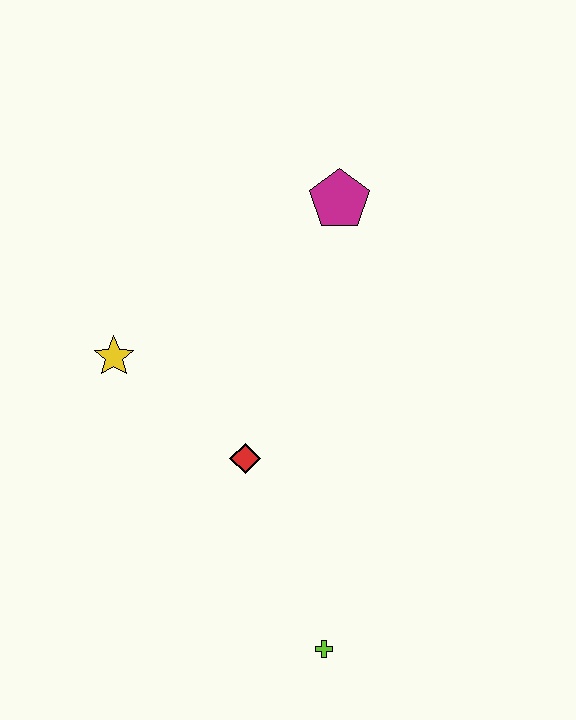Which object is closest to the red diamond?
The yellow star is closest to the red diamond.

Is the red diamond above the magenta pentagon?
No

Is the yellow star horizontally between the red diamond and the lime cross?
No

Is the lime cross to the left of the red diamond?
No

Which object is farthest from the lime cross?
The magenta pentagon is farthest from the lime cross.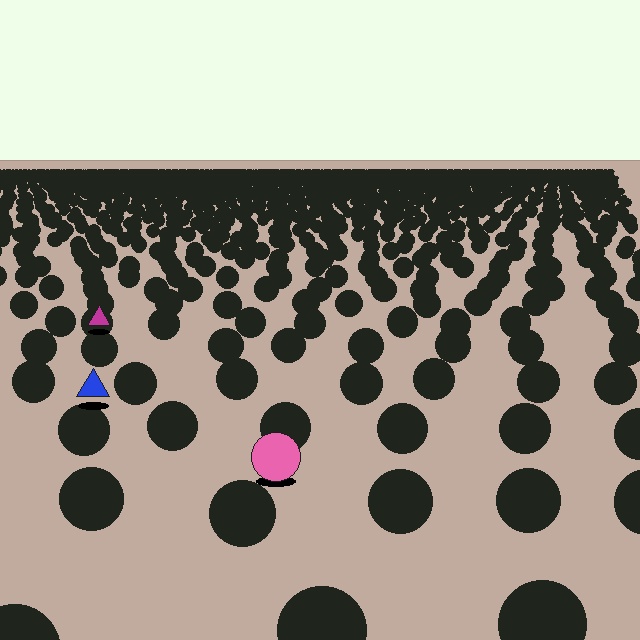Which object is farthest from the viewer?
The magenta triangle is farthest from the viewer. It appears smaller and the ground texture around it is denser.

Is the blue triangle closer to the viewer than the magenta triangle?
Yes. The blue triangle is closer — you can tell from the texture gradient: the ground texture is coarser near it.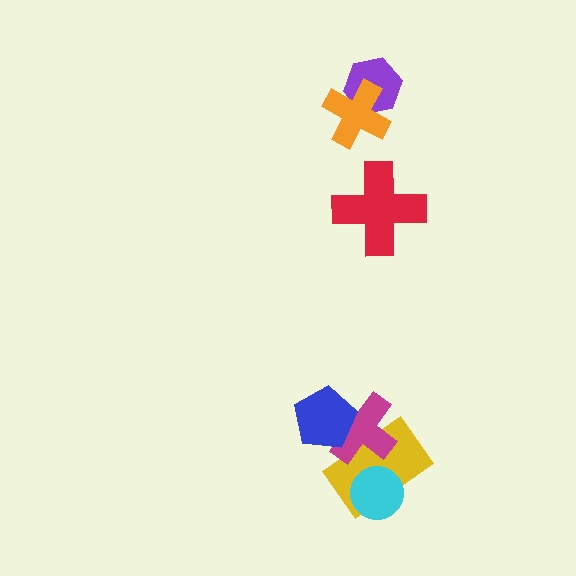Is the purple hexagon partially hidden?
Yes, it is partially covered by another shape.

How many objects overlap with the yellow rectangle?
3 objects overlap with the yellow rectangle.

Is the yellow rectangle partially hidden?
Yes, it is partially covered by another shape.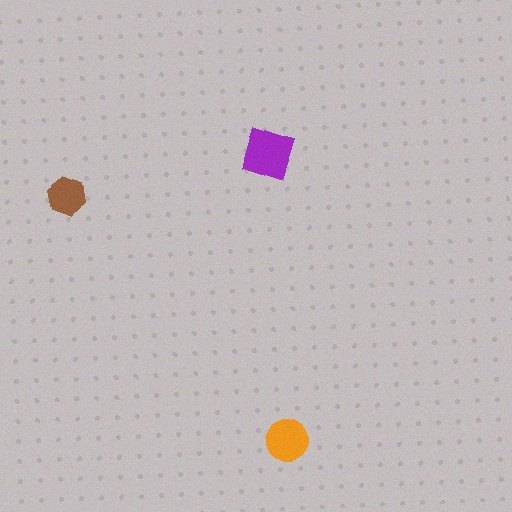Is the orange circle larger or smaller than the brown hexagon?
Larger.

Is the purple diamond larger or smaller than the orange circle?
Larger.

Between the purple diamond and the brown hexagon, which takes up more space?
The purple diamond.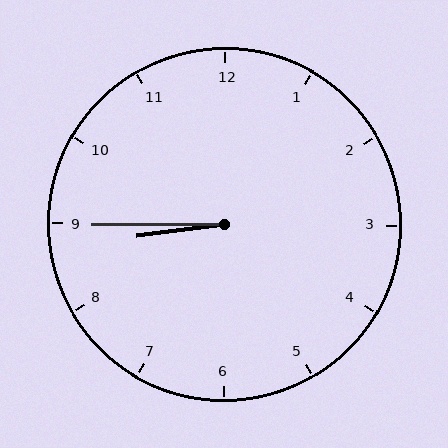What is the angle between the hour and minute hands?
Approximately 8 degrees.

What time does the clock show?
8:45.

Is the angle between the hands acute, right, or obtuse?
It is acute.